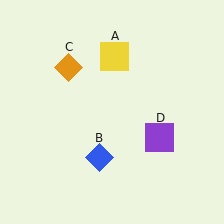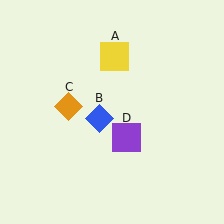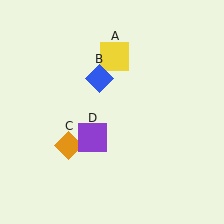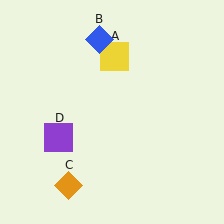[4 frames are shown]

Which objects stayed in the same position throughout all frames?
Yellow square (object A) remained stationary.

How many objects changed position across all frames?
3 objects changed position: blue diamond (object B), orange diamond (object C), purple square (object D).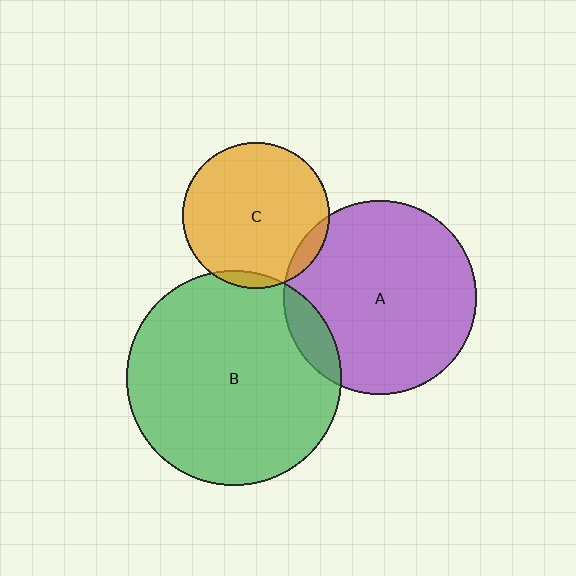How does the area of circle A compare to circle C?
Approximately 1.7 times.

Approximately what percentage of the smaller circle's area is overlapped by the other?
Approximately 5%.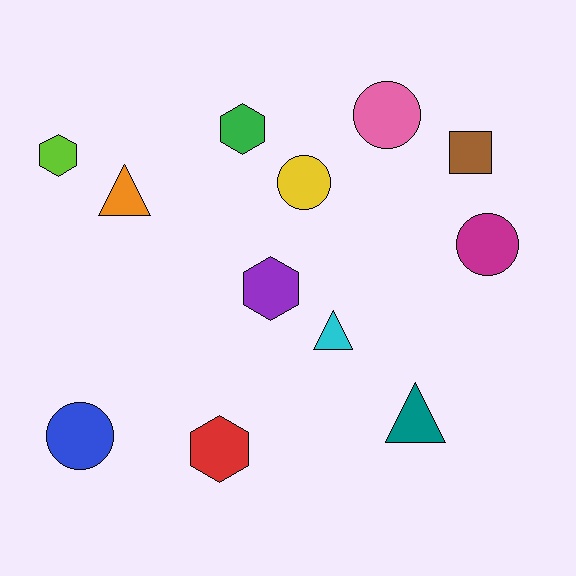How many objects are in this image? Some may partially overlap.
There are 12 objects.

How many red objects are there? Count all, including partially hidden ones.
There is 1 red object.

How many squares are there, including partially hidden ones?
There is 1 square.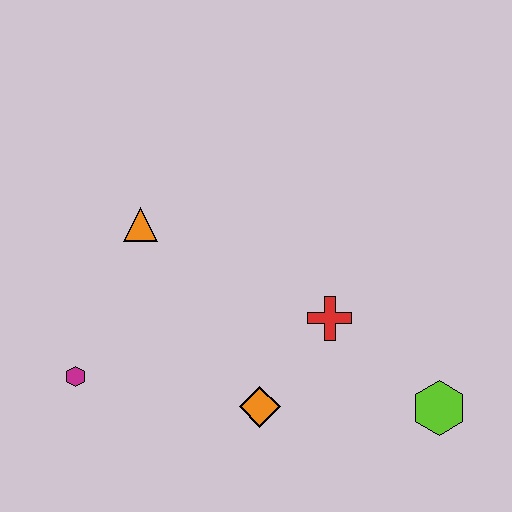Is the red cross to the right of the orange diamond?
Yes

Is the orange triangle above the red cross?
Yes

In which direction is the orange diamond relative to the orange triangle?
The orange diamond is below the orange triangle.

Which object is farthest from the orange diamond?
The orange triangle is farthest from the orange diamond.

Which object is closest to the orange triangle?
The magenta hexagon is closest to the orange triangle.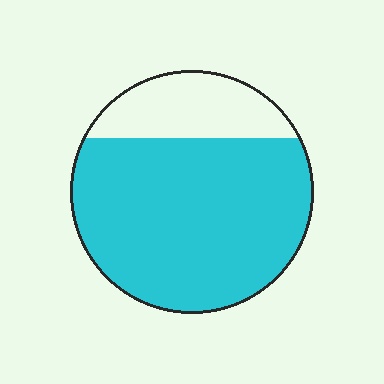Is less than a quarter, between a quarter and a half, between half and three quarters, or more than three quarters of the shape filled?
More than three quarters.